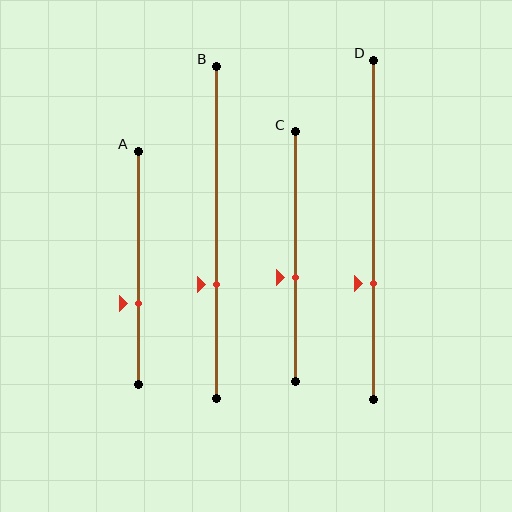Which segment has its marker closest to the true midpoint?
Segment C has its marker closest to the true midpoint.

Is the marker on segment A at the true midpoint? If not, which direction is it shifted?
No, the marker on segment A is shifted downward by about 15% of the segment length.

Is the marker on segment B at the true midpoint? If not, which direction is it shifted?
No, the marker on segment B is shifted downward by about 16% of the segment length.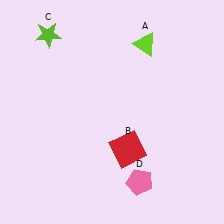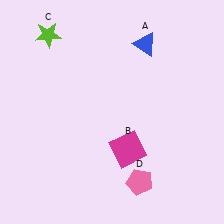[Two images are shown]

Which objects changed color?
A changed from lime to blue. B changed from red to magenta.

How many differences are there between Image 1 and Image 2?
There are 2 differences between the two images.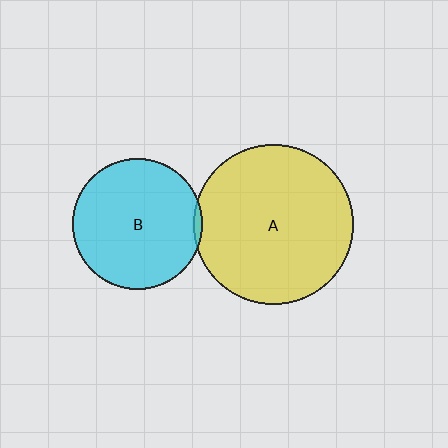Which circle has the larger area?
Circle A (yellow).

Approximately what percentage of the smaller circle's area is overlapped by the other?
Approximately 5%.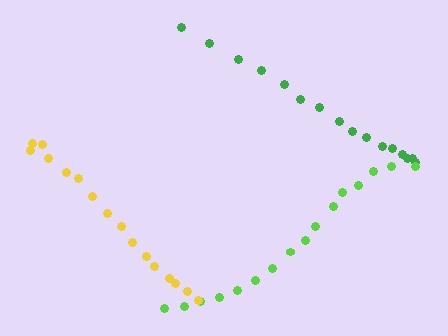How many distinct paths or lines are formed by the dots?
There are 3 distinct paths.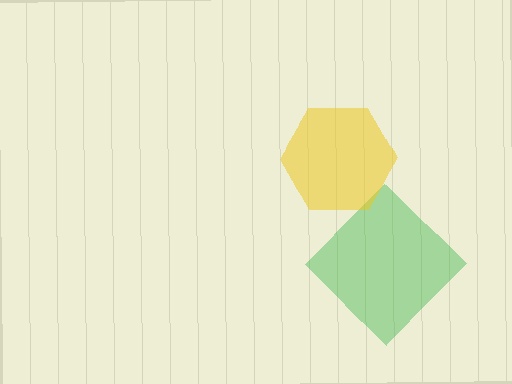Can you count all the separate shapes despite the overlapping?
Yes, there are 2 separate shapes.